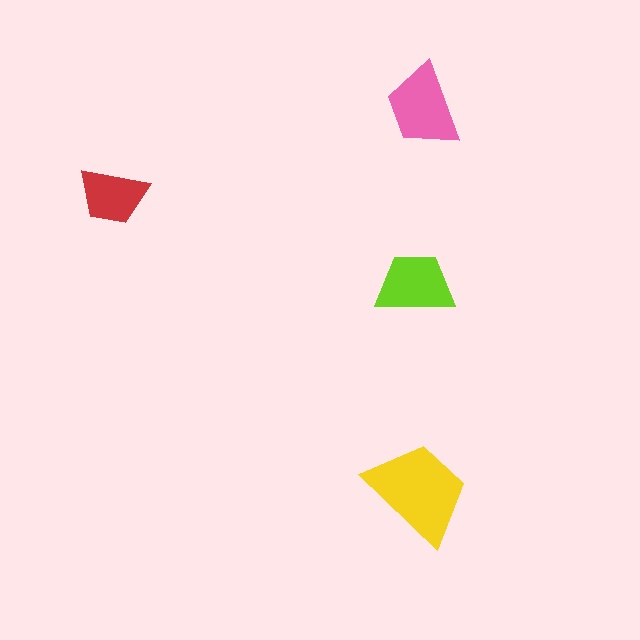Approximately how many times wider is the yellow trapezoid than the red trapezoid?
About 1.5 times wider.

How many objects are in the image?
There are 4 objects in the image.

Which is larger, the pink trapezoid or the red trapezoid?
The pink one.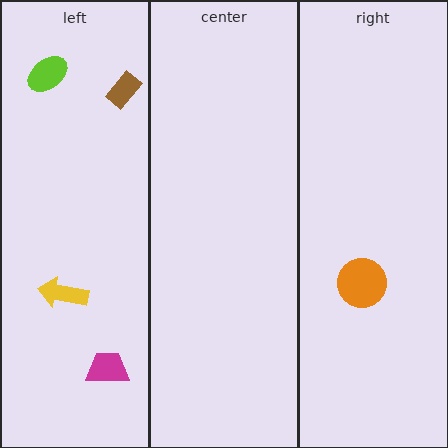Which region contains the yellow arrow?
The left region.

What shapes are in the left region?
The brown rectangle, the lime ellipse, the yellow arrow, the magenta trapezoid.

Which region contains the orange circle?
The right region.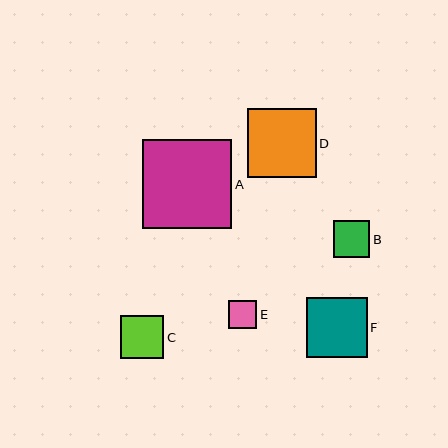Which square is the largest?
Square A is the largest with a size of approximately 89 pixels.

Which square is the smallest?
Square E is the smallest with a size of approximately 29 pixels.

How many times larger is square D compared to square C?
Square D is approximately 1.6 times the size of square C.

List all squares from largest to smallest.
From largest to smallest: A, D, F, C, B, E.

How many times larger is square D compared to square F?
Square D is approximately 1.1 times the size of square F.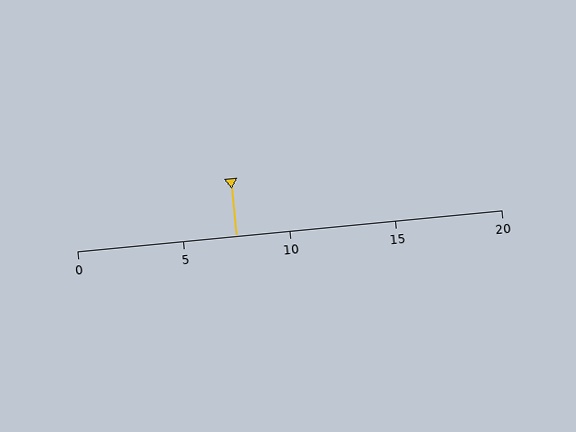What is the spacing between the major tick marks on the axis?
The major ticks are spaced 5 apart.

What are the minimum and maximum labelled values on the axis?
The axis runs from 0 to 20.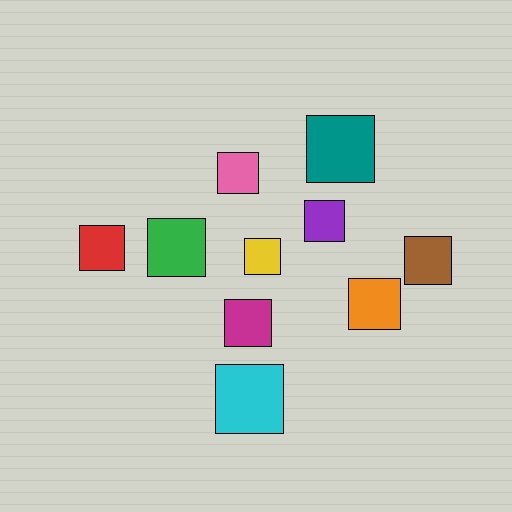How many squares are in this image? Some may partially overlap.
There are 10 squares.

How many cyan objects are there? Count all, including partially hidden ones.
There is 1 cyan object.